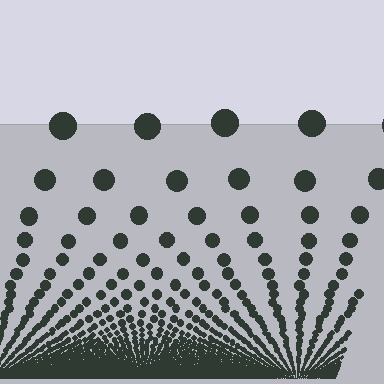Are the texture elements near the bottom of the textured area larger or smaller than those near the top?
Smaller. The gradient is inverted — elements near the bottom are smaller and denser.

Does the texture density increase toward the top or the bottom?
Density increases toward the bottom.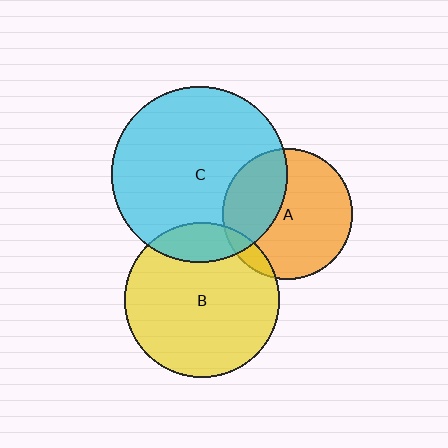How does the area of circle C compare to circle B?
Approximately 1.3 times.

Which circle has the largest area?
Circle C (cyan).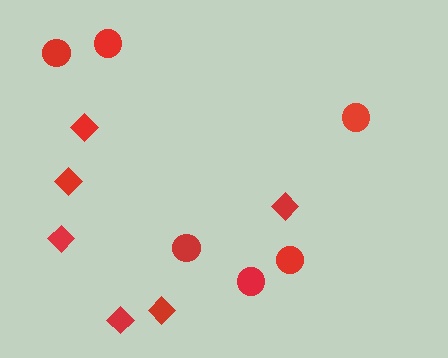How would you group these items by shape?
There are 2 groups: one group of diamonds (6) and one group of circles (6).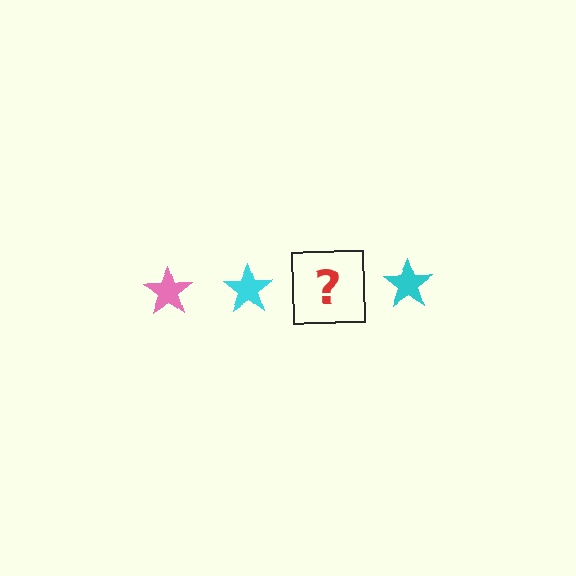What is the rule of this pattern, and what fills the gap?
The rule is that the pattern cycles through pink, cyan stars. The gap should be filled with a pink star.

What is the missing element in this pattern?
The missing element is a pink star.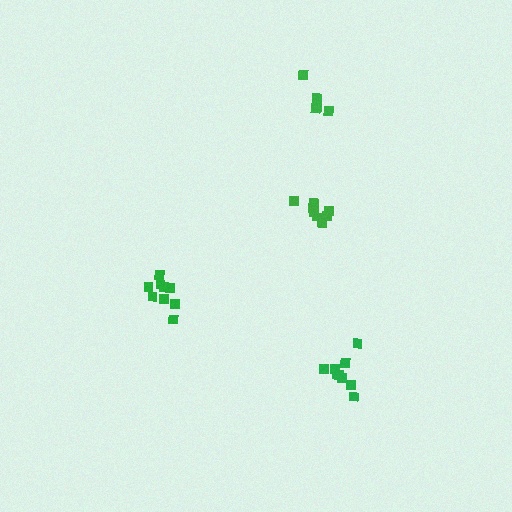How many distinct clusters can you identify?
There are 4 distinct clusters.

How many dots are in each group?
Group 1: 9 dots, Group 2: 5 dots, Group 3: 9 dots, Group 4: 8 dots (31 total).